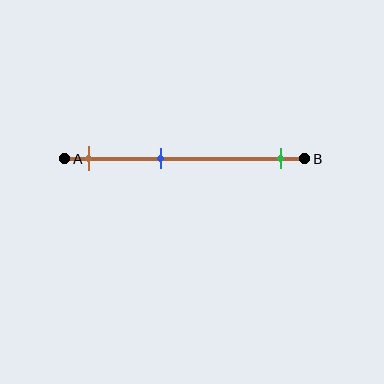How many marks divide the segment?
There are 3 marks dividing the segment.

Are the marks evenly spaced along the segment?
No, the marks are not evenly spaced.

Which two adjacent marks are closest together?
The brown and blue marks are the closest adjacent pair.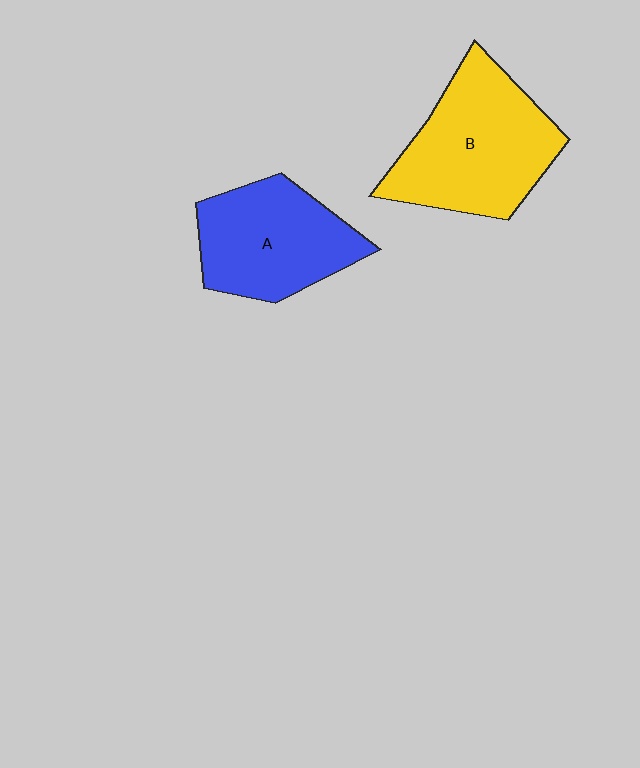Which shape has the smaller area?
Shape A (blue).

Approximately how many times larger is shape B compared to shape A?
Approximately 1.2 times.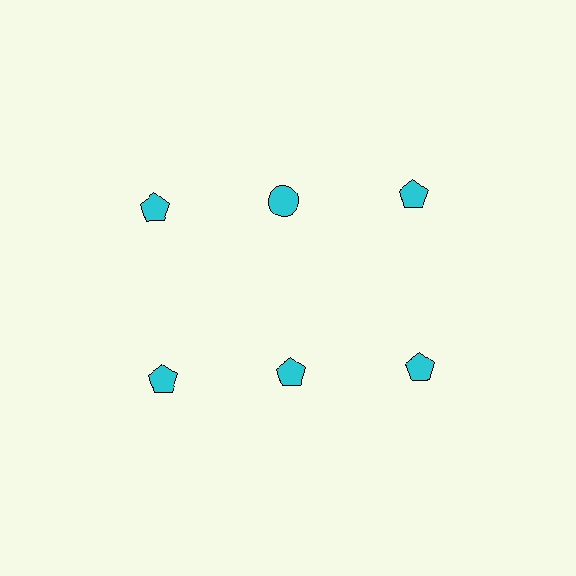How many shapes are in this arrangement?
There are 6 shapes arranged in a grid pattern.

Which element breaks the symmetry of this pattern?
The cyan circle in the top row, second from left column breaks the symmetry. All other shapes are cyan pentagons.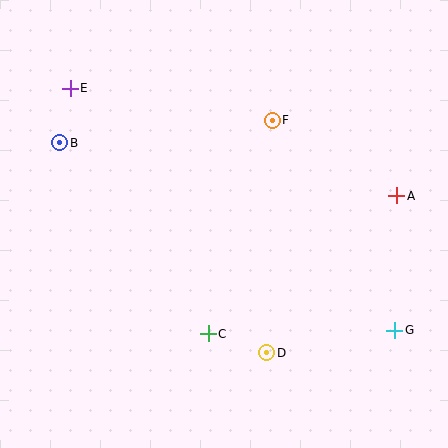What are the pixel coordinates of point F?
Point F is at (272, 120).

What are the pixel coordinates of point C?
Point C is at (208, 334).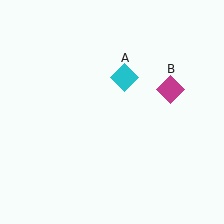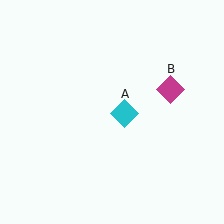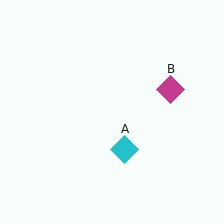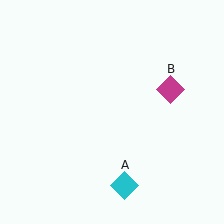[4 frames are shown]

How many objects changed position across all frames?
1 object changed position: cyan diamond (object A).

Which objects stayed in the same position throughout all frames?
Magenta diamond (object B) remained stationary.